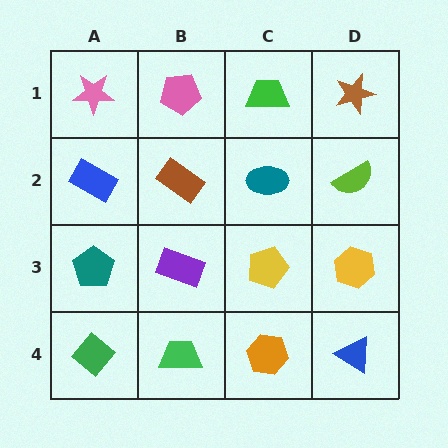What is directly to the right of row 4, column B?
An orange hexagon.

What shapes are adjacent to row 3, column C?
A teal ellipse (row 2, column C), an orange hexagon (row 4, column C), a purple rectangle (row 3, column B), a yellow hexagon (row 3, column D).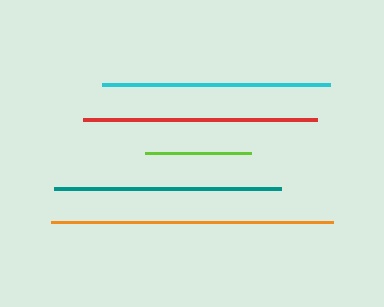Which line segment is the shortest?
The lime line is the shortest at approximately 107 pixels.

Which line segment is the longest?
The orange line is the longest at approximately 282 pixels.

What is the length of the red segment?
The red segment is approximately 234 pixels long.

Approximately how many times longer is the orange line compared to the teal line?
The orange line is approximately 1.2 times the length of the teal line.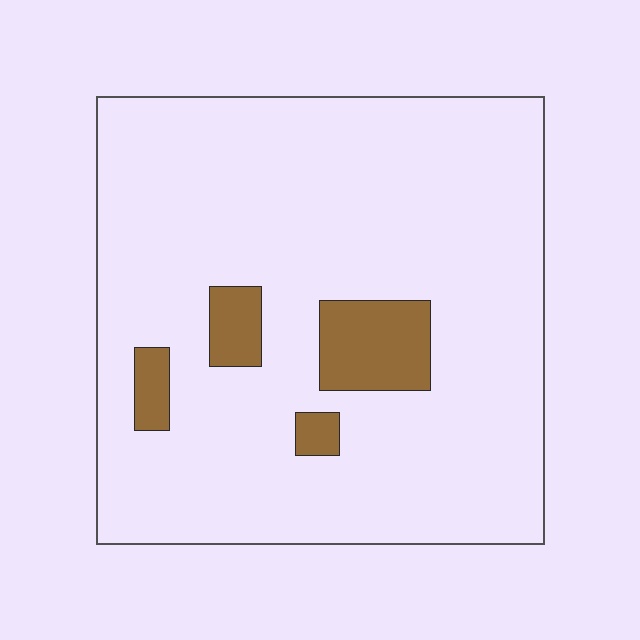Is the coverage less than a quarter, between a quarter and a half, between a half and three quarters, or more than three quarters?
Less than a quarter.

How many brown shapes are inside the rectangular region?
4.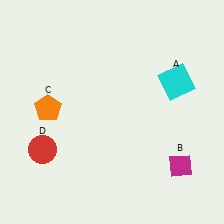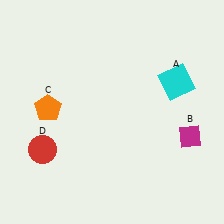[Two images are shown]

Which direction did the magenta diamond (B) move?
The magenta diamond (B) moved up.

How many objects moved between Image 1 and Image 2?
1 object moved between the two images.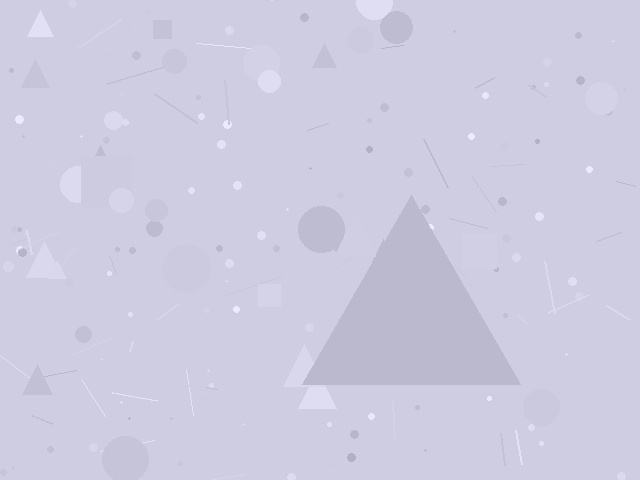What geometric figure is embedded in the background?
A triangle is embedded in the background.